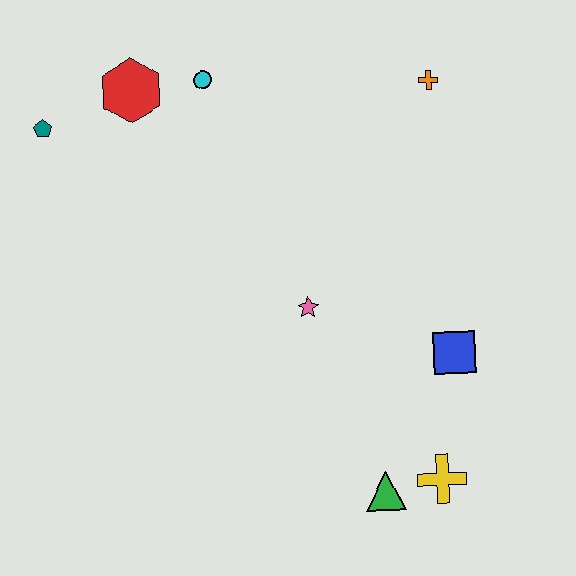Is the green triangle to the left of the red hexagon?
No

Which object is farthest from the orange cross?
The green triangle is farthest from the orange cross.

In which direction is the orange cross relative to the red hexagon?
The orange cross is to the right of the red hexagon.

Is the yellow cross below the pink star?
Yes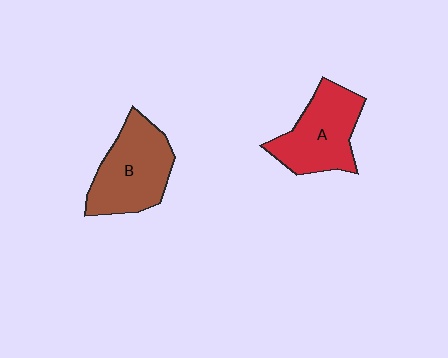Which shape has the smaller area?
Shape A (red).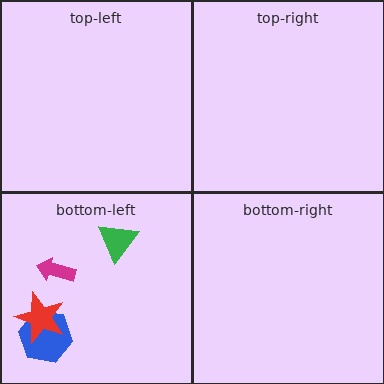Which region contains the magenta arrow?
The bottom-left region.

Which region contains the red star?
The bottom-left region.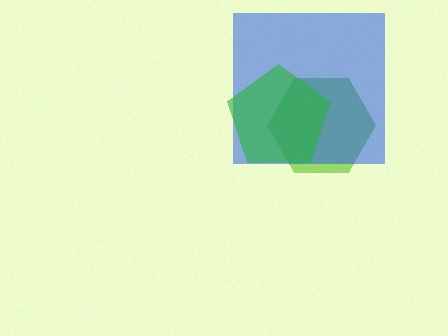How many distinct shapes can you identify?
There are 3 distinct shapes: a lime hexagon, a blue square, a green pentagon.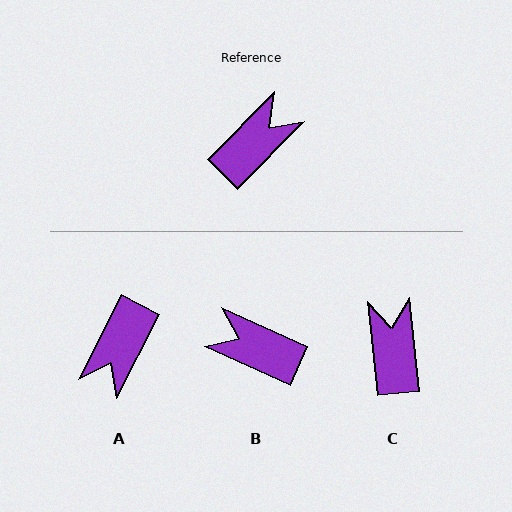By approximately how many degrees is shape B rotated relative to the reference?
Approximately 110 degrees counter-clockwise.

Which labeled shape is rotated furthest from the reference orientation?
A, about 162 degrees away.